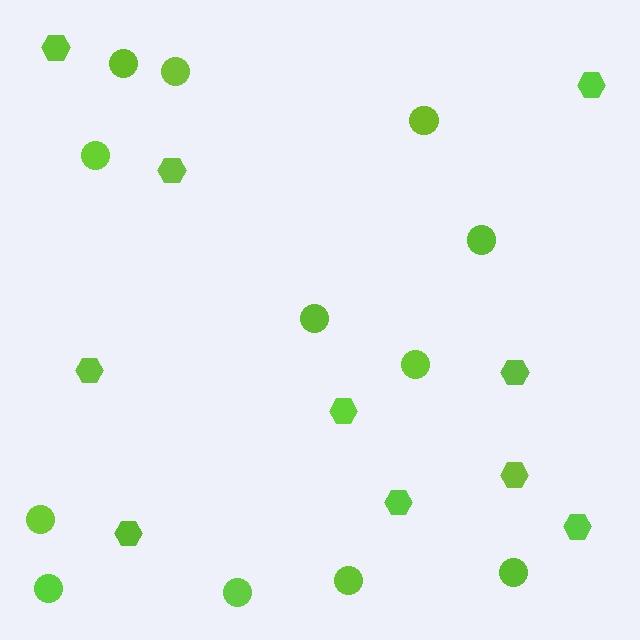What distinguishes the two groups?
There are 2 groups: one group of circles (12) and one group of hexagons (10).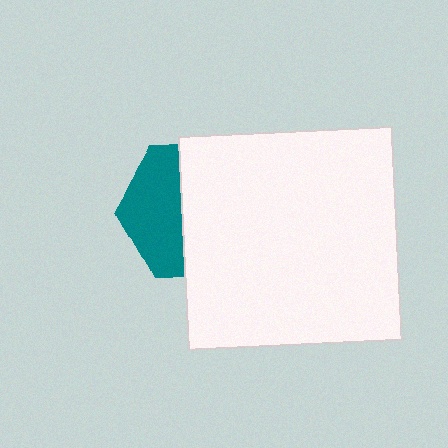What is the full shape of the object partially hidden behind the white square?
The partially hidden object is a teal hexagon.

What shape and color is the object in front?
The object in front is a white square.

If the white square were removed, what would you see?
You would see the complete teal hexagon.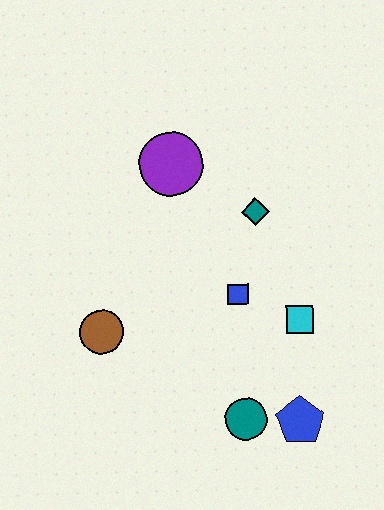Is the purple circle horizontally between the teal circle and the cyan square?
No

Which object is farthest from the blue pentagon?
The purple circle is farthest from the blue pentagon.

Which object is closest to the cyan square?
The blue square is closest to the cyan square.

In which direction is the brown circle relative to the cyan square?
The brown circle is to the left of the cyan square.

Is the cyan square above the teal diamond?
No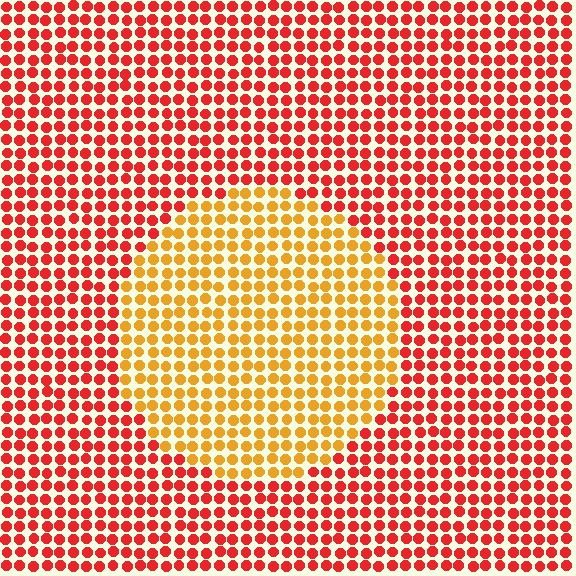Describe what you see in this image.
The image is filled with small red elements in a uniform arrangement. A circle-shaped region is visible where the elements are tinted to a slightly different hue, forming a subtle color boundary.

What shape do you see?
I see a circle.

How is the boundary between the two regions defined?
The boundary is defined purely by a slight shift in hue (about 40 degrees). Spacing, size, and orientation are identical on both sides.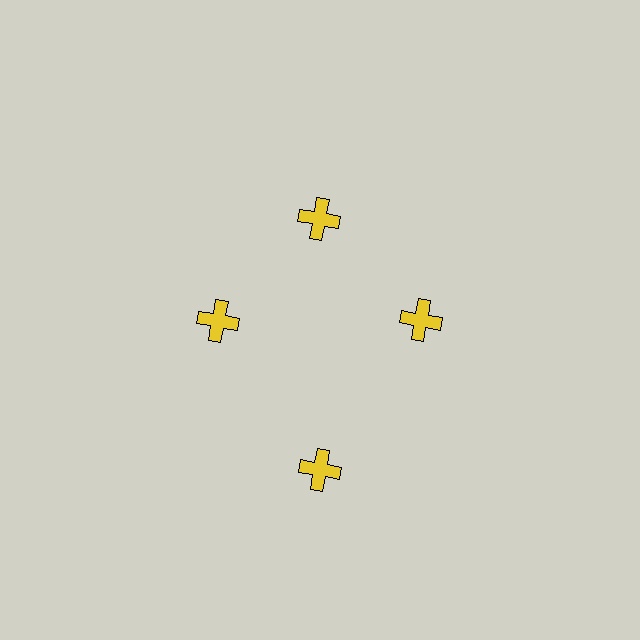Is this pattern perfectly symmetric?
No. The 4 yellow crosses are arranged in a ring, but one element near the 6 o'clock position is pushed outward from the center, breaking the 4-fold rotational symmetry.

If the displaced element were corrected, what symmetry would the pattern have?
It would have 4-fold rotational symmetry — the pattern would map onto itself every 90 degrees.